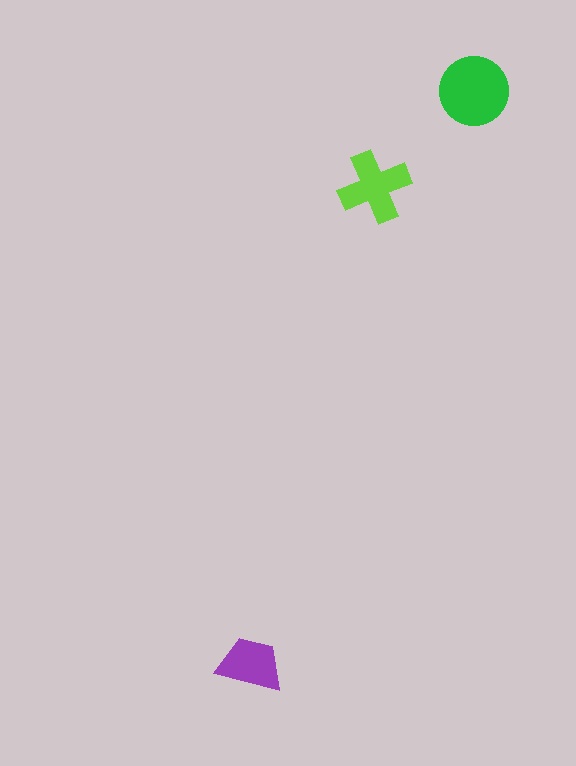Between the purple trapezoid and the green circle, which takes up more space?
The green circle.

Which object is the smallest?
The purple trapezoid.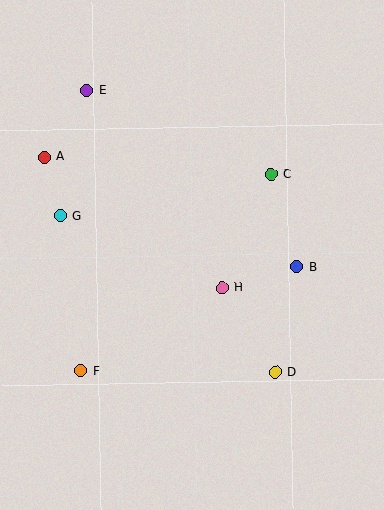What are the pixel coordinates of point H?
Point H is at (222, 288).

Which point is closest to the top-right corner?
Point C is closest to the top-right corner.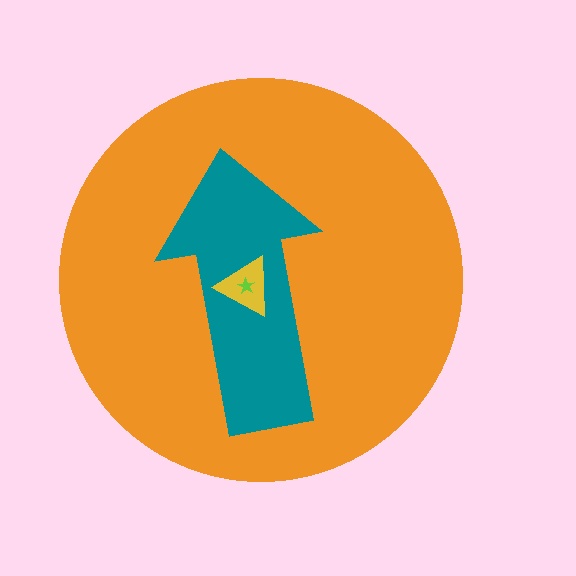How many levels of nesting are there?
4.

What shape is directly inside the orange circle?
The teal arrow.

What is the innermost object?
The lime star.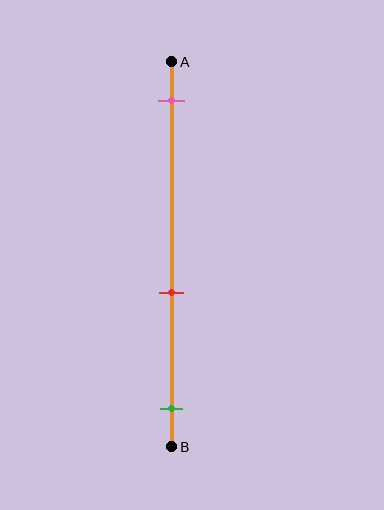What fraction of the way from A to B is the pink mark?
The pink mark is approximately 10% (0.1) of the way from A to B.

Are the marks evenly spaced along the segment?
No, the marks are not evenly spaced.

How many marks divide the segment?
There are 3 marks dividing the segment.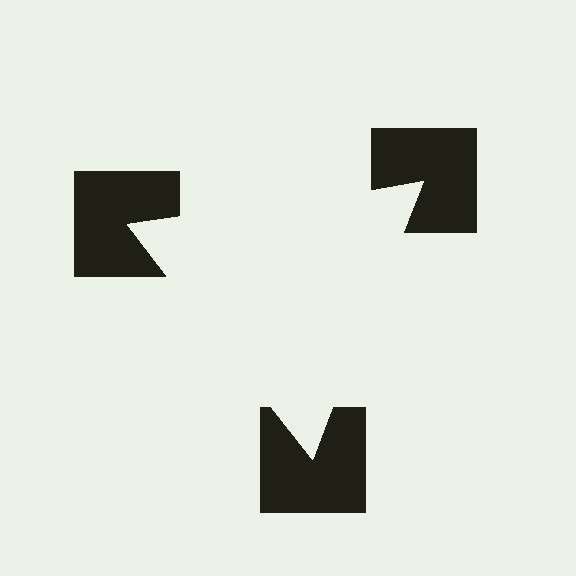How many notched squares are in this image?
There are 3 — one at each vertex of the illusory triangle.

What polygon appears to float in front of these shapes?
An illusory triangle — its edges are inferred from the aligned wedge cuts in the notched squares, not physically drawn.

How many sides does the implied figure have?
3 sides.